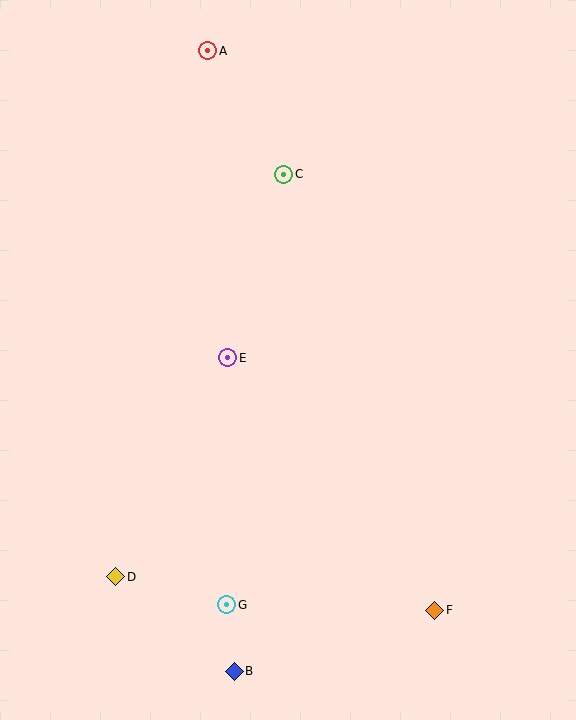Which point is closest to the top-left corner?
Point A is closest to the top-left corner.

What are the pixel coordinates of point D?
Point D is at (116, 577).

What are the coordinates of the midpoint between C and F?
The midpoint between C and F is at (359, 392).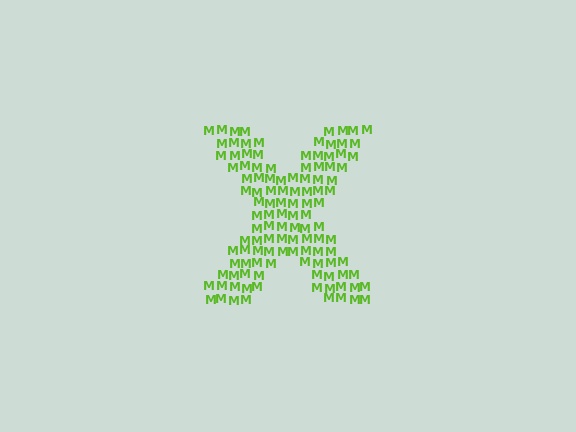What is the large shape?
The large shape is the letter X.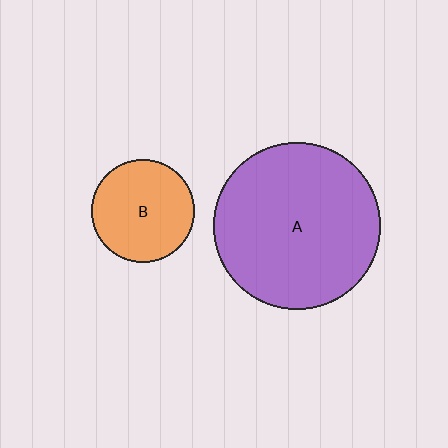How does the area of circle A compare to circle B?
Approximately 2.6 times.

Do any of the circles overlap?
No, none of the circles overlap.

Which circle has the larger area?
Circle A (purple).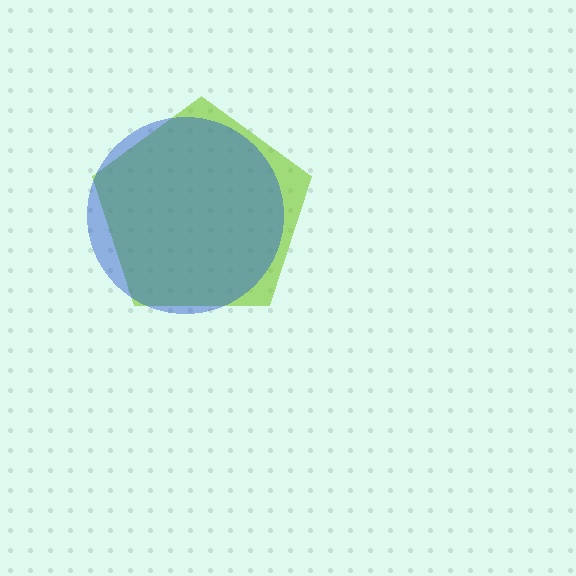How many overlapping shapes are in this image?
There are 2 overlapping shapes in the image.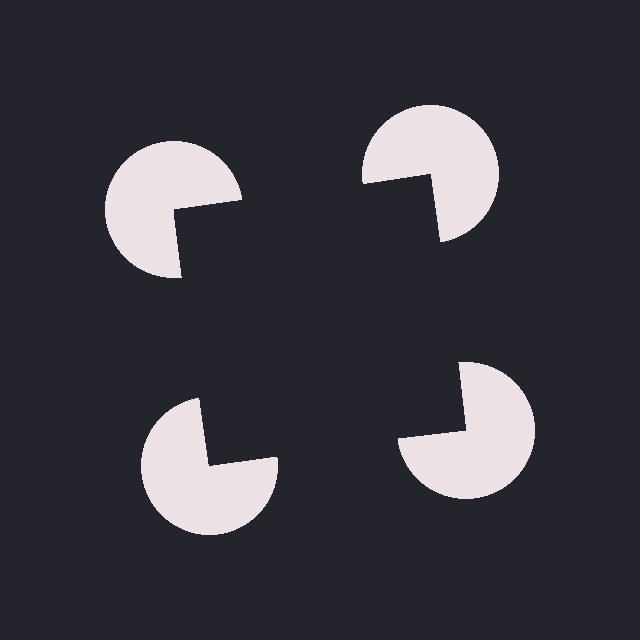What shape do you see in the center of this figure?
An illusory square — its edges are inferred from the aligned wedge cuts in the pac-man discs, not physically drawn.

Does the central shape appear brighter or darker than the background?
It typically appears slightly darker than the background, even though no actual brightness change is drawn.